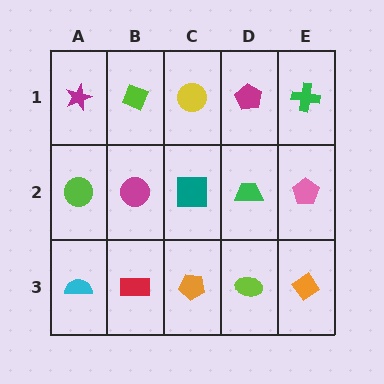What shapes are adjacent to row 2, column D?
A magenta pentagon (row 1, column D), a lime ellipse (row 3, column D), a teal square (row 2, column C), a pink pentagon (row 2, column E).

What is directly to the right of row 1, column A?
A lime diamond.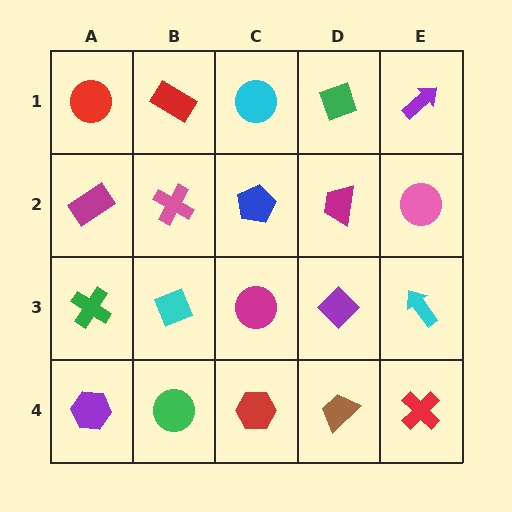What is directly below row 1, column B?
A pink cross.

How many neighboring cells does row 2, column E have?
3.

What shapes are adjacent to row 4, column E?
A cyan arrow (row 3, column E), a brown trapezoid (row 4, column D).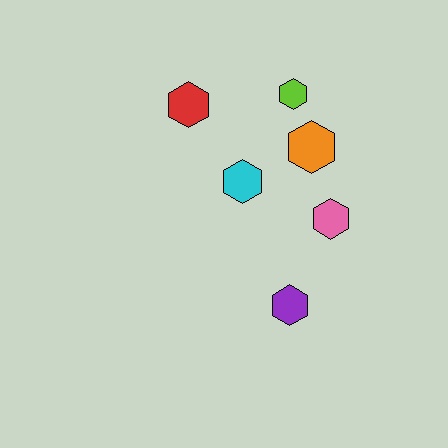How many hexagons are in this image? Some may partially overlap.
There are 6 hexagons.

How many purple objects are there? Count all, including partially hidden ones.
There is 1 purple object.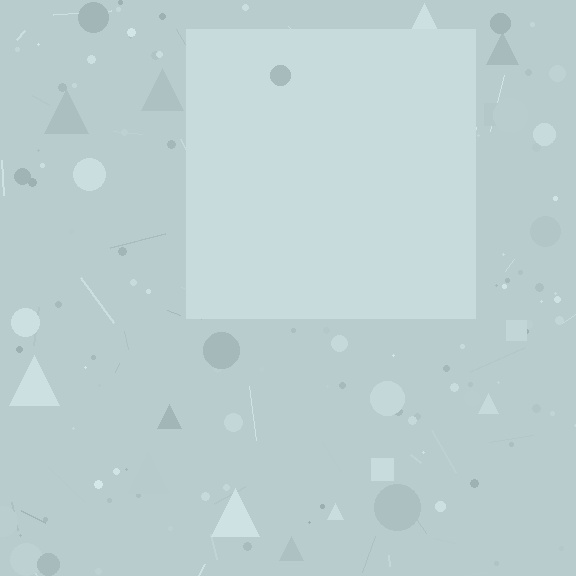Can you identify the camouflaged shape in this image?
The camouflaged shape is a square.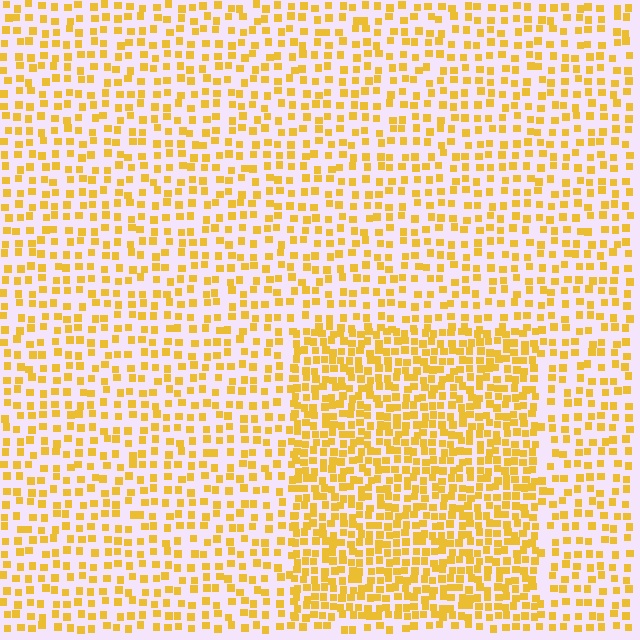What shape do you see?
I see a rectangle.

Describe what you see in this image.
The image contains small yellow elements arranged at two different densities. A rectangle-shaped region is visible where the elements are more densely packed than the surrounding area.